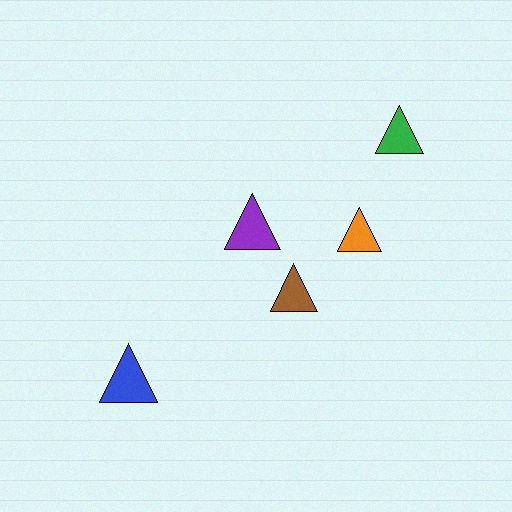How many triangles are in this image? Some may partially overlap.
There are 5 triangles.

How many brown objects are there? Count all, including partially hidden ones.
There is 1 brown object.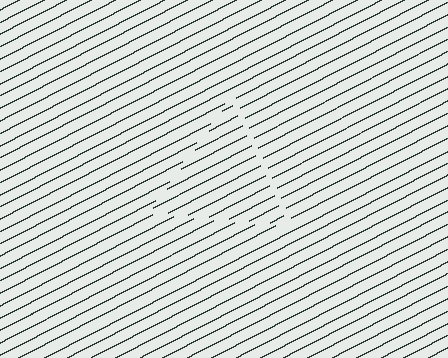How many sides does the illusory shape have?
3 sides — the line-ends trace a triangle.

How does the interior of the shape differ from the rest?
The interior of the shape contains the same grating, shifted by half a period — the contour is defined by the phase discontinuity where line-ends from the inner and outer gratings abut.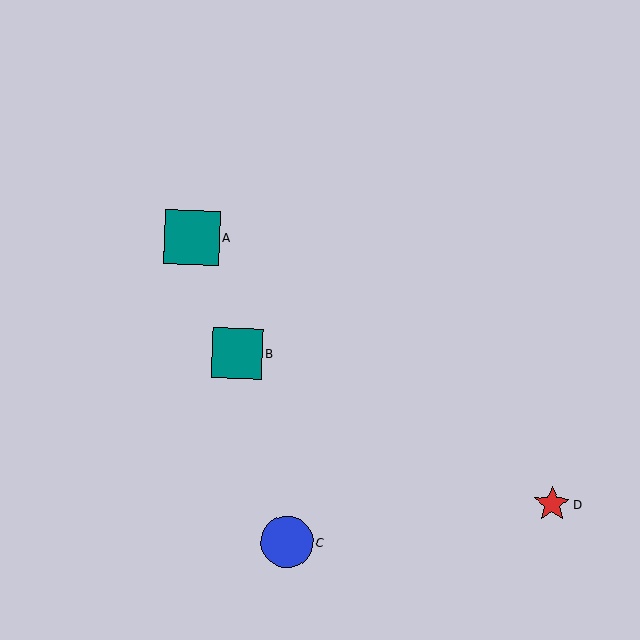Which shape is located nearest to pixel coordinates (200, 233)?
The teal square (labeled A) at (192, 237) is nearest to that location.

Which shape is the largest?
The teal square (labeled A) is the largest.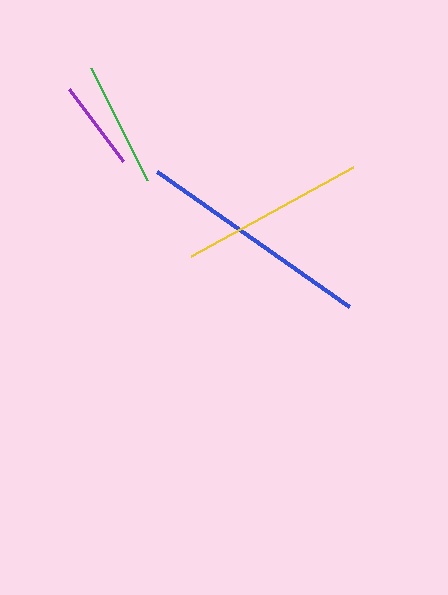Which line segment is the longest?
The blue line is the longest at approximately 235 pixels.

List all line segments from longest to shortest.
From longest to shortest: blue, yellow, green, purple.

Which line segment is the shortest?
The purple line is the shortest at approximately 90 pixels.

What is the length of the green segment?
The green segment is approximately 126 pixels long.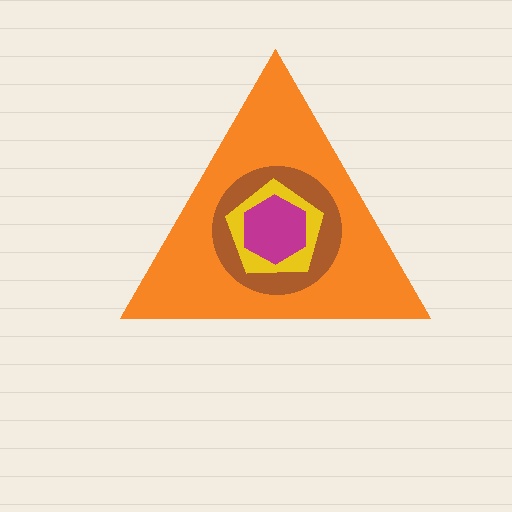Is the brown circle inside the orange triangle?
Yes.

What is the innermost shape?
The magenta hexagon.